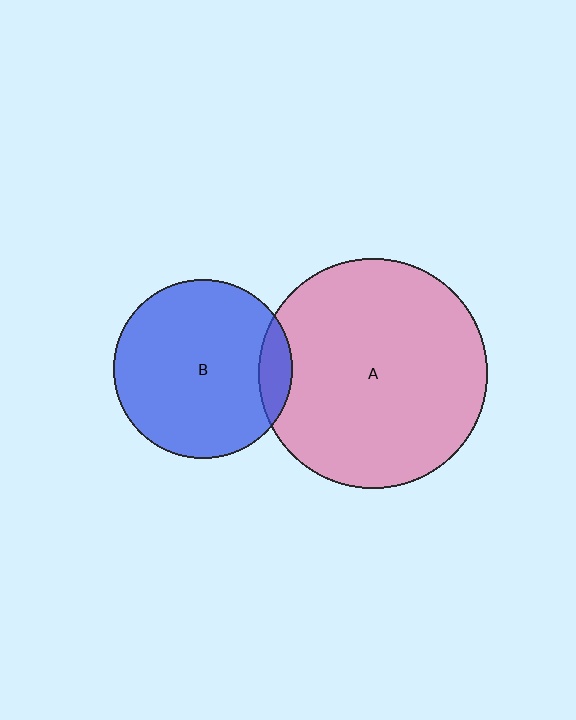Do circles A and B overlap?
Yes.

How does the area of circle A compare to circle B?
Approximately 1.6 times.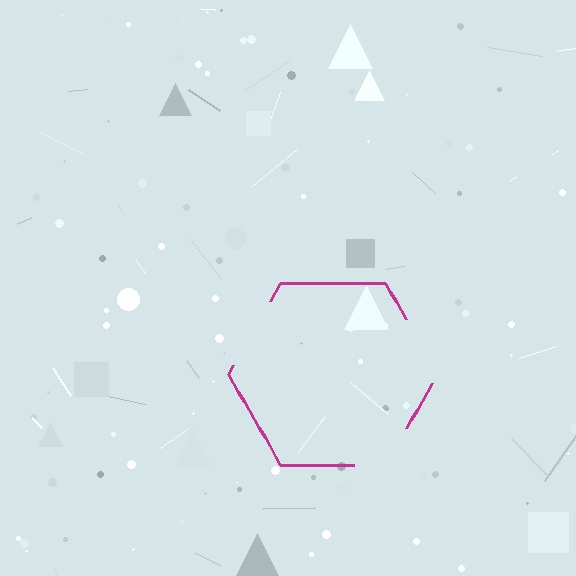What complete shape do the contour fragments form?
The contour fragments form a hexagon.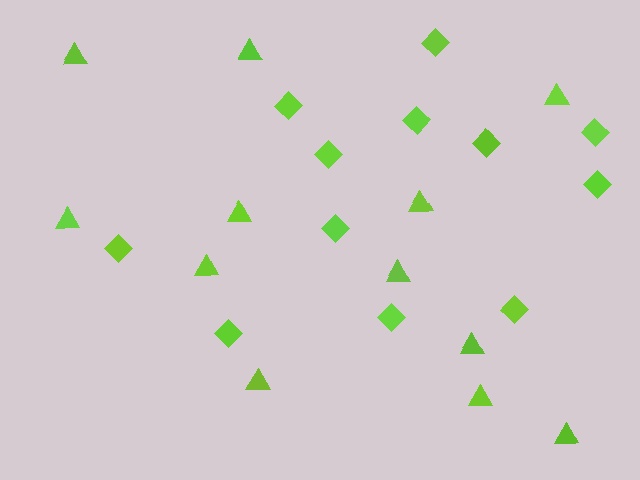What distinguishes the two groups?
There are 2 groups: one group of triangles (12) and one group of diamonds (12).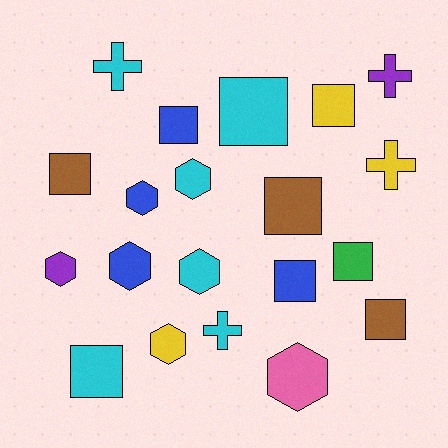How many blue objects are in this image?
There are 4 blue objects.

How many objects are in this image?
There are 20 objects.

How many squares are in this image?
There are 9 squares.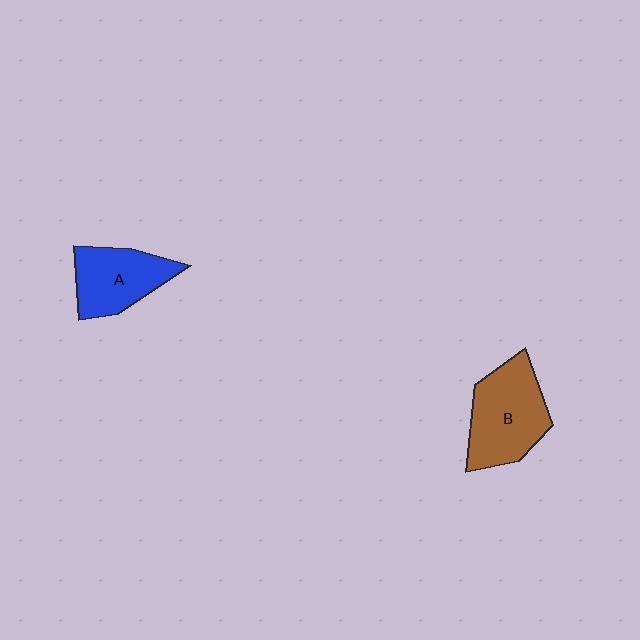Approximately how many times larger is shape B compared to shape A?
Approximately 1.3 times.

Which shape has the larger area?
Shape B (brown).